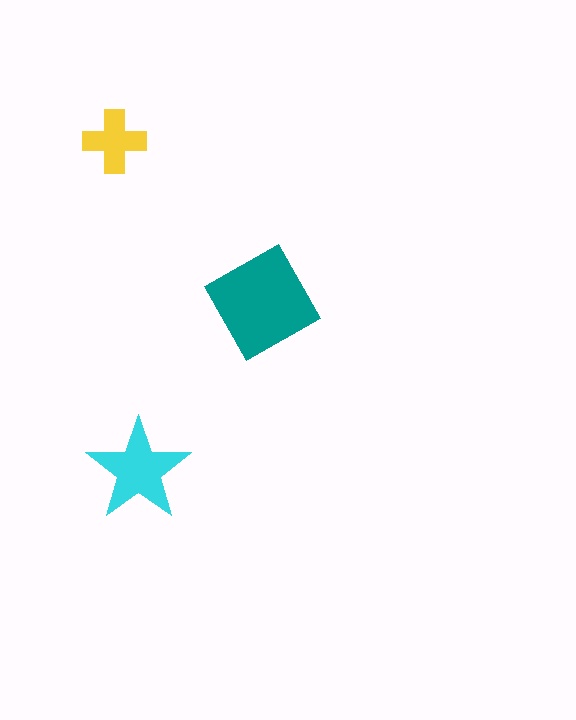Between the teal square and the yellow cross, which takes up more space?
The teal square.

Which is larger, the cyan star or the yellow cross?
The cyan star.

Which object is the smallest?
The yellow cross.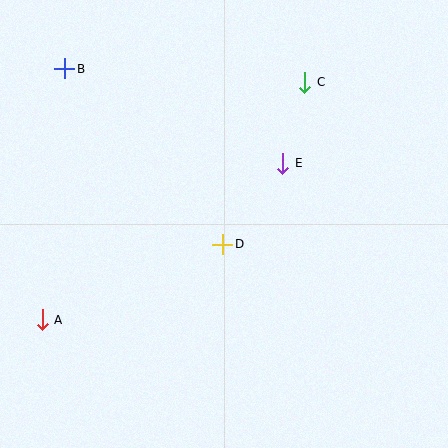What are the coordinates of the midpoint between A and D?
The midpoint between A and D is at (132, 282).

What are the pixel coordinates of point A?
Point A is at (42, 320).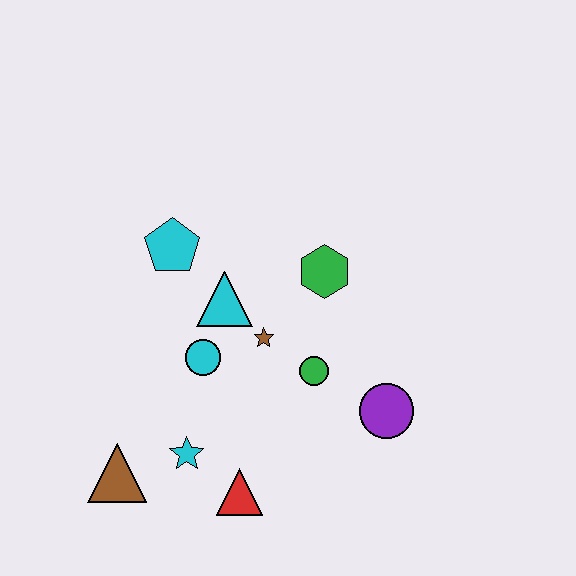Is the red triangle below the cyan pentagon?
Yes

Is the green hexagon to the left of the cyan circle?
No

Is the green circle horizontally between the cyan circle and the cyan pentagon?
No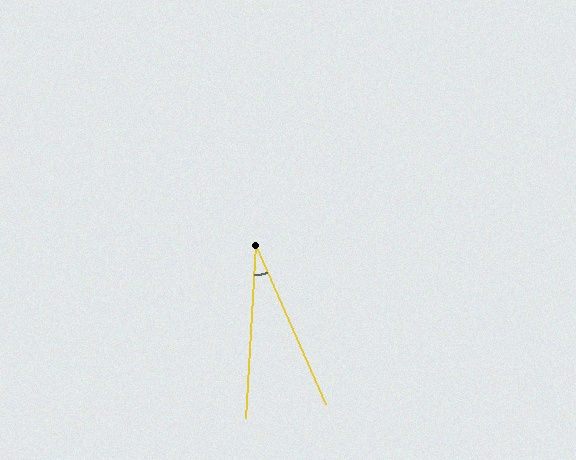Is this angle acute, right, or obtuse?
It is acute.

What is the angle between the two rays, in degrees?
Approximately 27 degrees.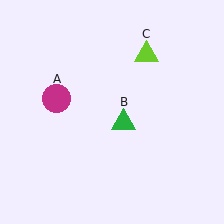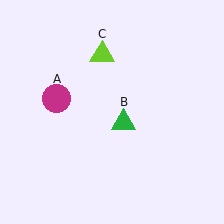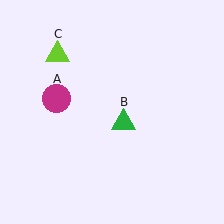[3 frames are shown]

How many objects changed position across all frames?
1 object changed position: lime triangle (object C).